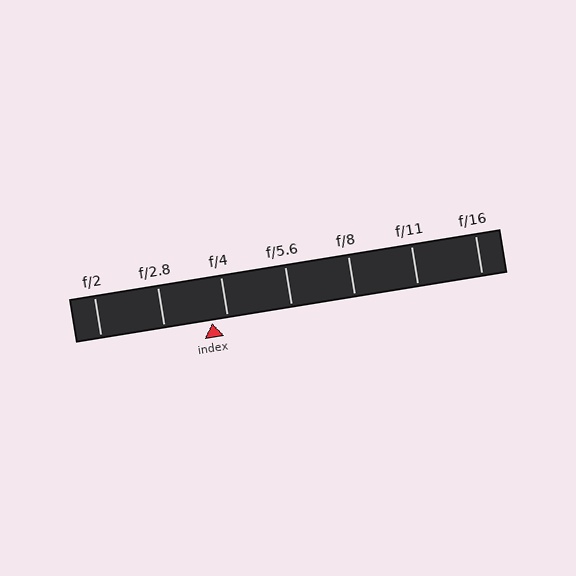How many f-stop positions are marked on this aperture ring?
There are 7 f-stop positions marked.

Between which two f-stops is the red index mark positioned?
The index mark is between f/2.8 and f/4.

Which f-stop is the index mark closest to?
The index mark is closest to f/4.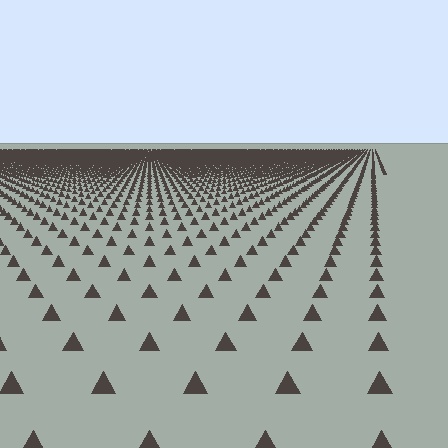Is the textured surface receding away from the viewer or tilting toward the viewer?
The surface is receding away from the viewer. Texture elements get smaller and denser toward the top.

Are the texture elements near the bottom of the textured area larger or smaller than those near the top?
Larger. Near the bottom, elements are closer to the viewer and appear at a bigger on-screen size.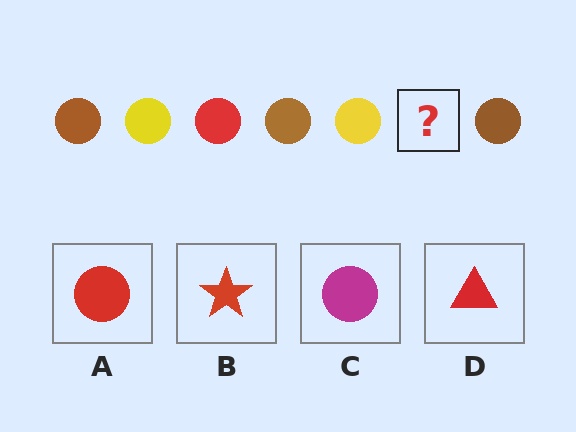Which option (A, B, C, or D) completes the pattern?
A.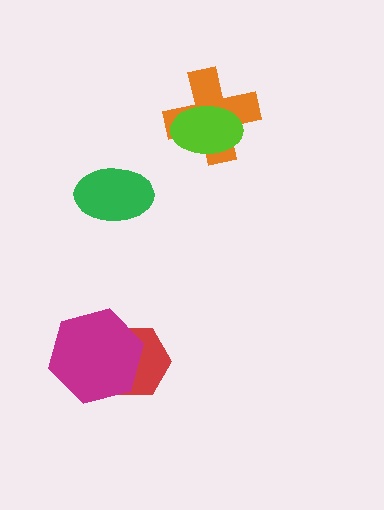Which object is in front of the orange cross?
The lime ellipse is in front of the orange cross.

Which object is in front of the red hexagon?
The magenta hexagon is in front of the red hexagon.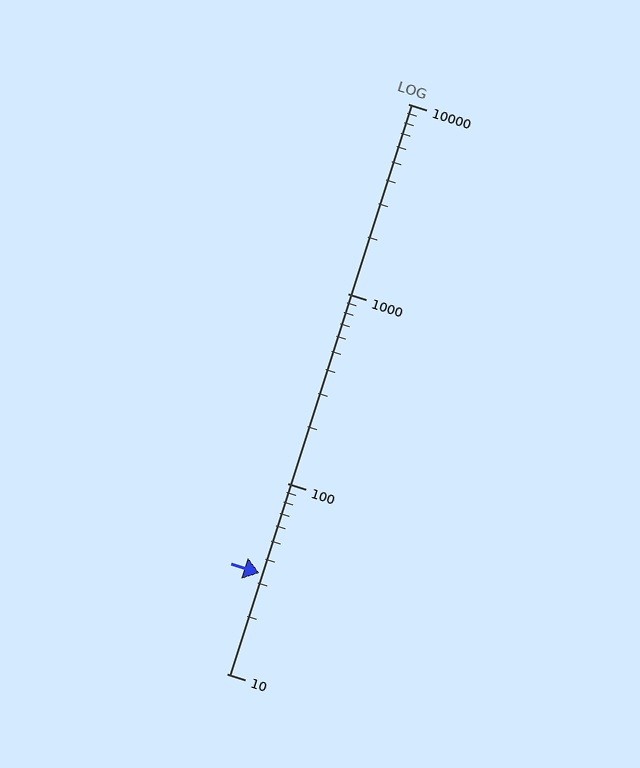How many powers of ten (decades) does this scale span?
The scale spans 3 decades, from 10 to 10000.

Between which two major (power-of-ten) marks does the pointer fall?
The pointer is between 10 and 100.